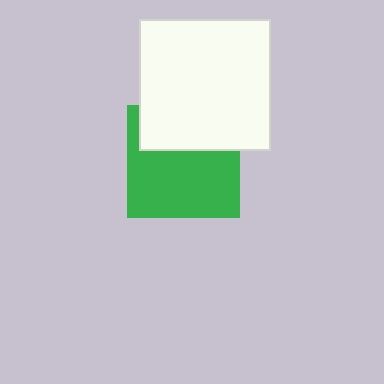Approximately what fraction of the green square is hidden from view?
Roughly 37% of the green square is hidden behind the white square.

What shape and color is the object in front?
The object in front is a white square.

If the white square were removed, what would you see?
You would see the complete green square.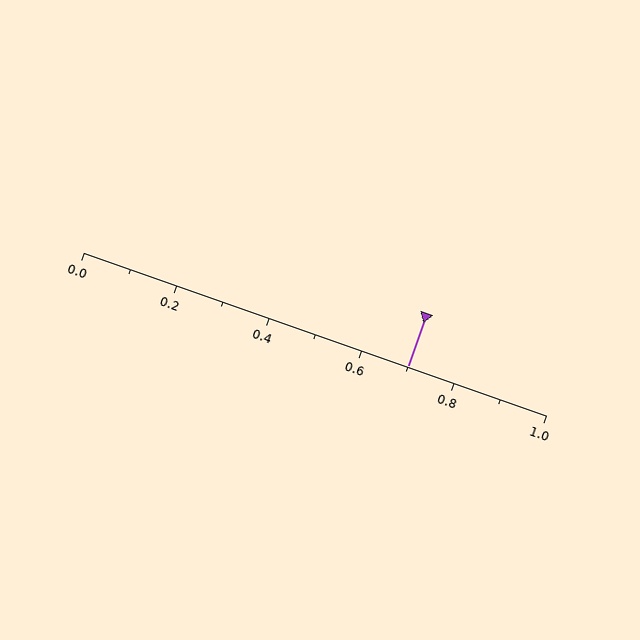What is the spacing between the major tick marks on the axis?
The major ticks are spaced 0.2 apart.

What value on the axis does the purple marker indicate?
The marker indicates approximately 0.7.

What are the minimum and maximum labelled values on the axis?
The axis runs from 0.0 to 1.0.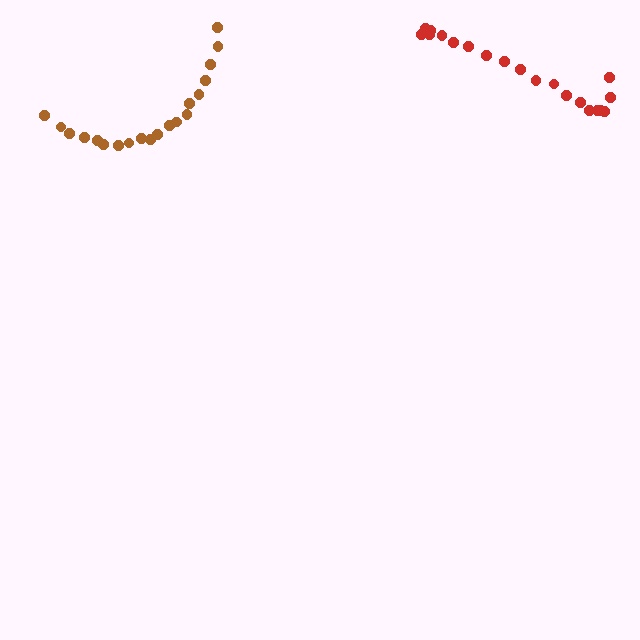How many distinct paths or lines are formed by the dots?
There are 2 distinct paths.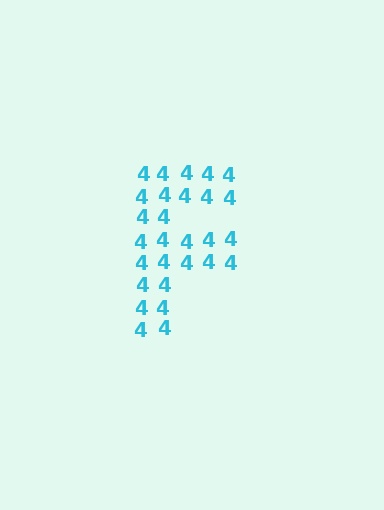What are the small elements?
The small elements are digit 4's.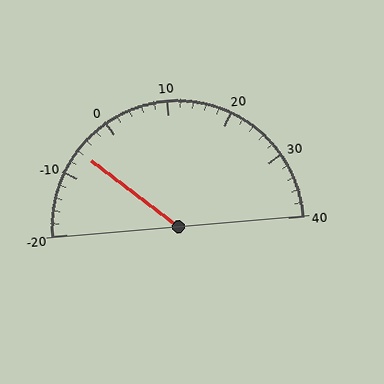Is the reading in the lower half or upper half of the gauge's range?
The reading is in the lower half of the range (-20 to 40).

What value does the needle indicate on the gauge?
The needle indicates approximately -6.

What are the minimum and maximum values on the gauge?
The gauge ranges from -20 to 40.